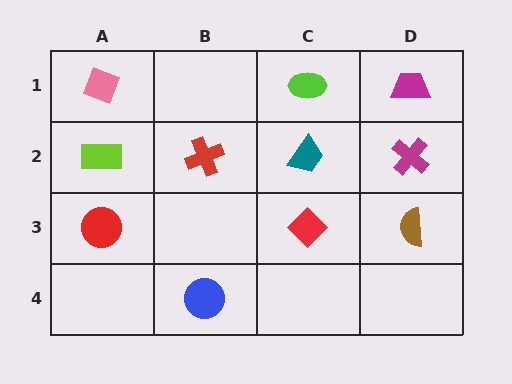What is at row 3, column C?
A red diamond.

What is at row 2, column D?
A magenta cross.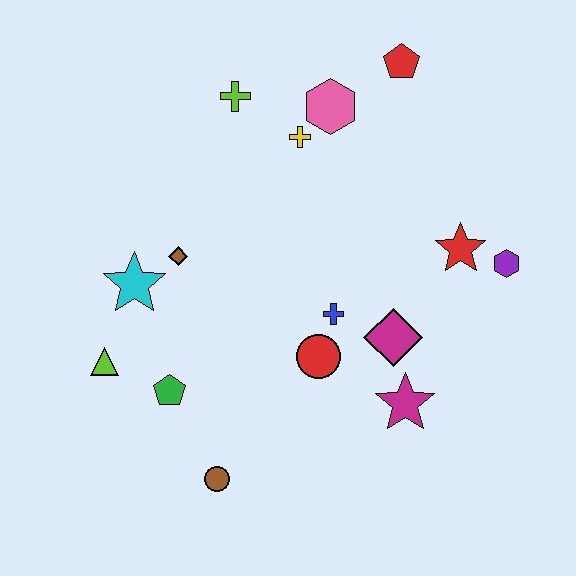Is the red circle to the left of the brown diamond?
No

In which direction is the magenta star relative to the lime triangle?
The magenta star is to the right of the lime triangle.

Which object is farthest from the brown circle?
The red pentagon is farthest from the brown circle.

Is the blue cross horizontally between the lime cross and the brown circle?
No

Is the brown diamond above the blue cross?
Yes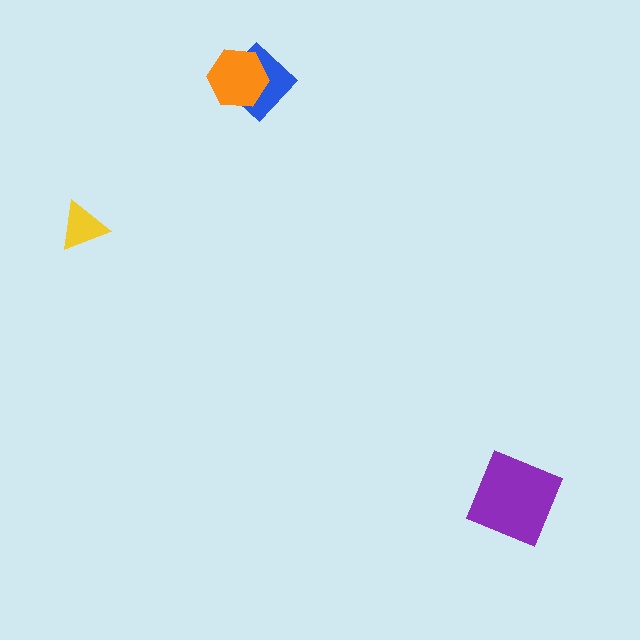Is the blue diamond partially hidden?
Yes, it is partially covered by another shape.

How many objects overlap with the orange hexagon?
1 object overlaps with the orange hexagon.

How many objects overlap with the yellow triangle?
0 objects overlap with the yellow triangle.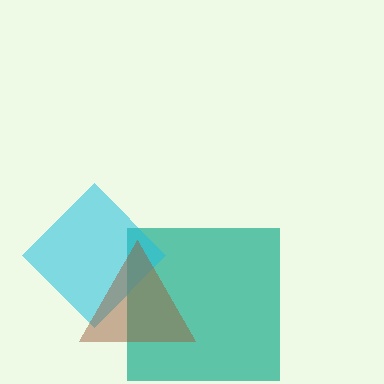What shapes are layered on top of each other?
The layered shapes are: a teal square, a cyan diamond, a brown triangle.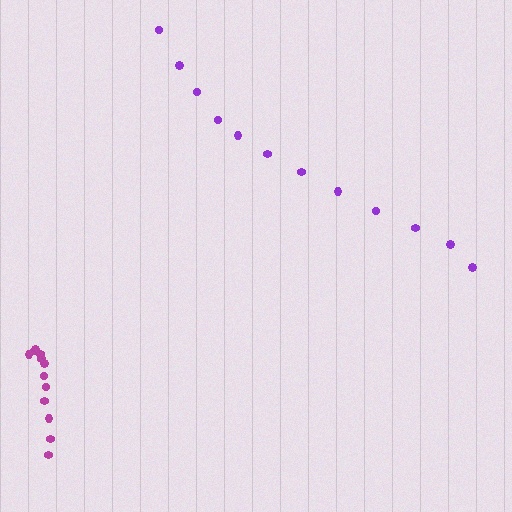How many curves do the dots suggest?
There are 2 distinct paths.